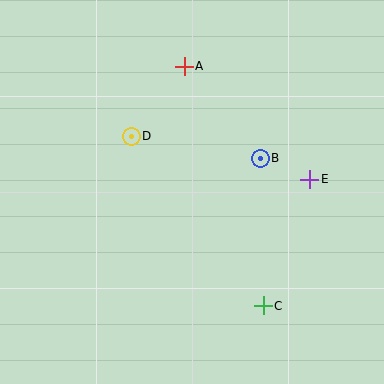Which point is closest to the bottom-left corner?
Point C is closest to the bottom-left corner.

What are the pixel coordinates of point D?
Point D is at (131, 136).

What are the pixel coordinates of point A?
Point A is at (184, 67).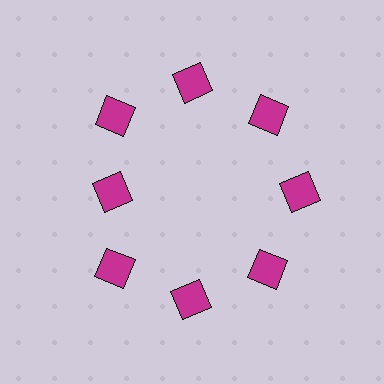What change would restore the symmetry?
The symmetry would be restored by moving it outward, back onto the ring so that all 8 squares sit at equal angles and equal distance from the center.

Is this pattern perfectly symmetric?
No. The 8 magenta squares are arranged in a ring, but one element near the 9 o'clock position is pulled inward toward the center, breaking the 8-fold rotational symmetry.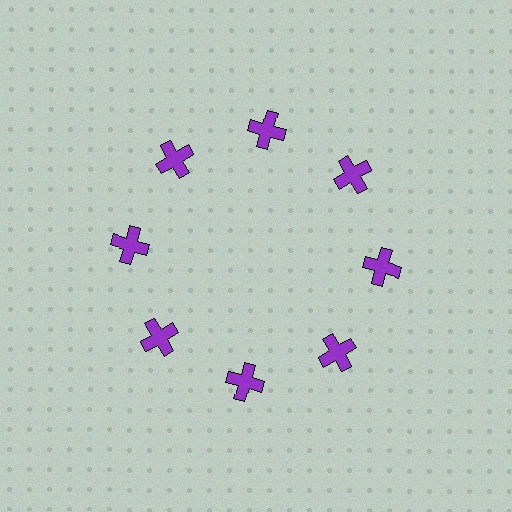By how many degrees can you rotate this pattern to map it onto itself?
The pattern maps onto itself every 45 degrees of rotation.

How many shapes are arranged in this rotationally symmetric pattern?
There are 8 shapes, arranged in 8 groups of 1.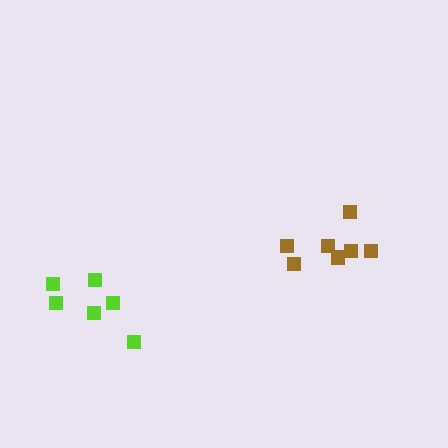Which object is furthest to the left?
The lime cluster is leftmost.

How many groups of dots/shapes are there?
There are 2 groups.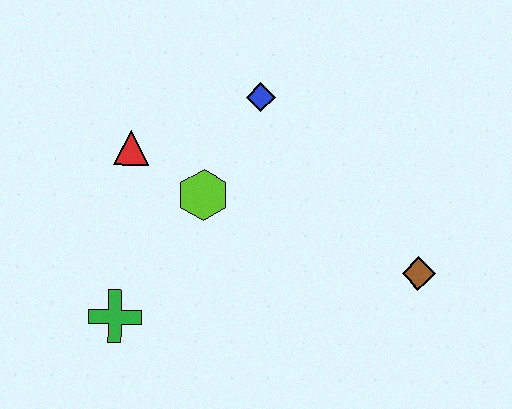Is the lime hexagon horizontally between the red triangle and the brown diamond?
Yes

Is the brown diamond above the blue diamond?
No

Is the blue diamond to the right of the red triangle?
Yes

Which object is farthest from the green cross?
The brown diamond is farthest from the green cross.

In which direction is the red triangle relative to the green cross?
The red triangle is above the green cross.